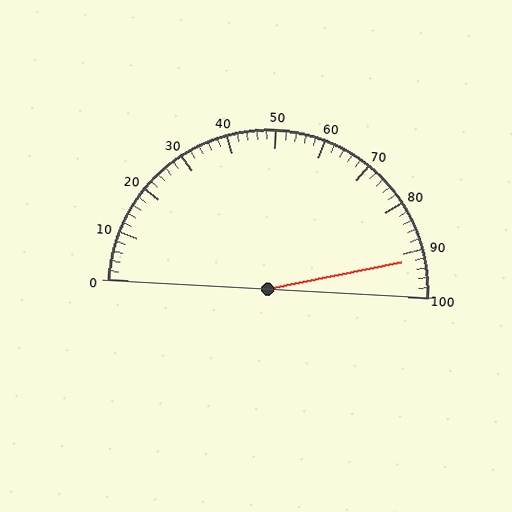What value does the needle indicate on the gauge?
The needle indicates approximately 92.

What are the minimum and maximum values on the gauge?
The gauge ranges from 0 to 100.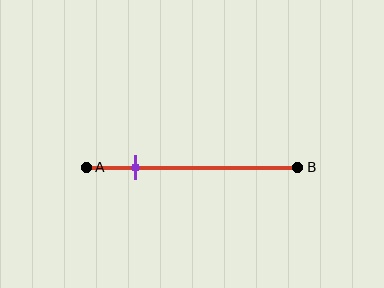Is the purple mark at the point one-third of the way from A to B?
No, the mark is at about 25% from A, not at the 33% one-third point.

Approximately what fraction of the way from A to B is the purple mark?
The purple mark is approximately 25% of the way from A to B.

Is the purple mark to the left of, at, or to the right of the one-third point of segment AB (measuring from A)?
The purple mark is to the left of the one-third point of segment AB.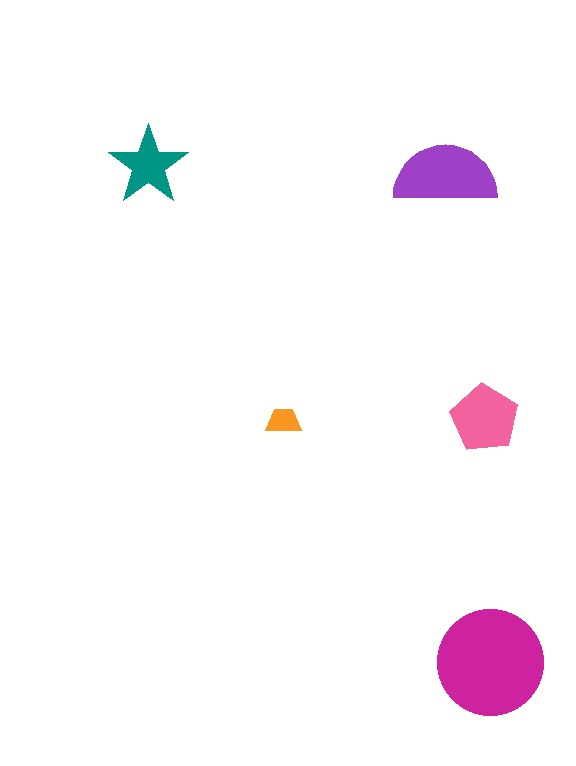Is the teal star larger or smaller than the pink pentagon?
Smaller.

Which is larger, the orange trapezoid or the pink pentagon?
The pink pentagon.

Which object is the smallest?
The orange trapezoid.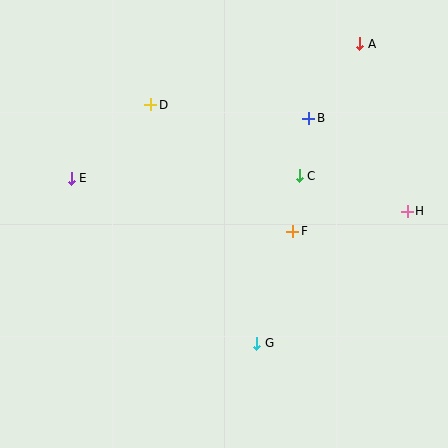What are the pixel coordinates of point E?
Point E is at (71, 178).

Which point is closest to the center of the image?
Point F at (293, 232) is closest to the center.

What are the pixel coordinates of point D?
Point D is at (151, 105).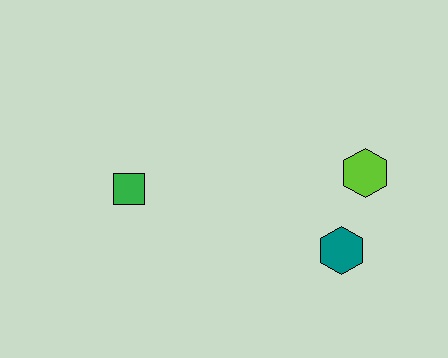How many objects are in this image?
There are 3 objects.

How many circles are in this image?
There are no circles.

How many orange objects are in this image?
There are no orange objects.